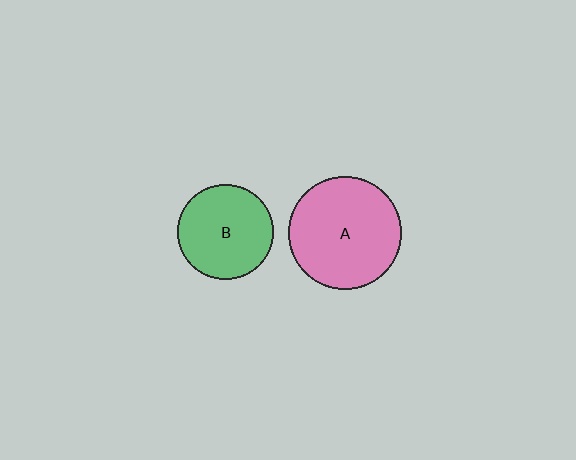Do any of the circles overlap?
No, none of the circles overlap.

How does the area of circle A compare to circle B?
Approximately 1.4 times.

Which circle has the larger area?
Circle A (pink).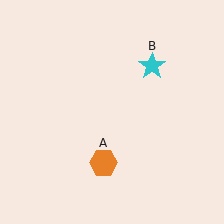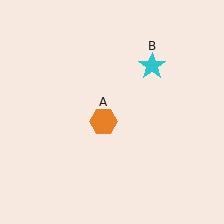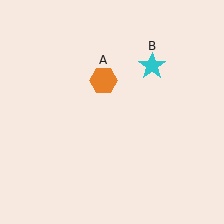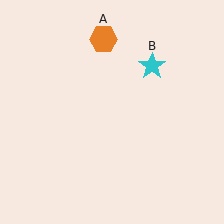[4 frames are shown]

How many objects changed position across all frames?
1 object changed position: orange hexagon (object A).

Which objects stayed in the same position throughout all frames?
Cyan star (object B) remained stationary.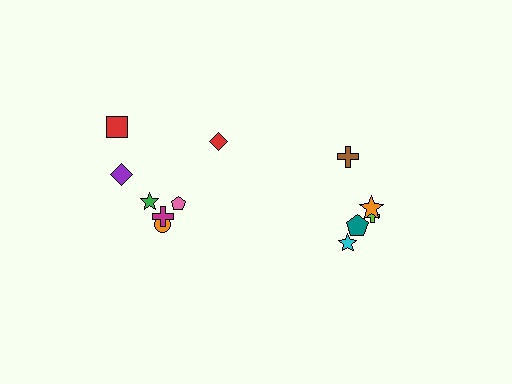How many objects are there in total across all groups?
There are 12 objects.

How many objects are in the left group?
There are 7 objects.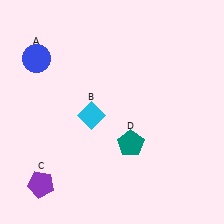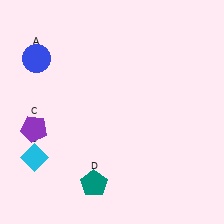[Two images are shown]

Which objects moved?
The objects that moved are: the cyan diamond (B), the purple pentagon (C), the teal pentagon (D).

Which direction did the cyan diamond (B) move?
The cyan diamond (B) moved left.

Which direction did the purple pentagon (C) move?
The purple pentagon (C) moved up.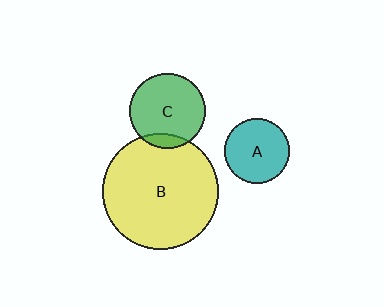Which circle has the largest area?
Circle B (yellow).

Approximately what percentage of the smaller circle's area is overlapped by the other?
Approximately 10%.